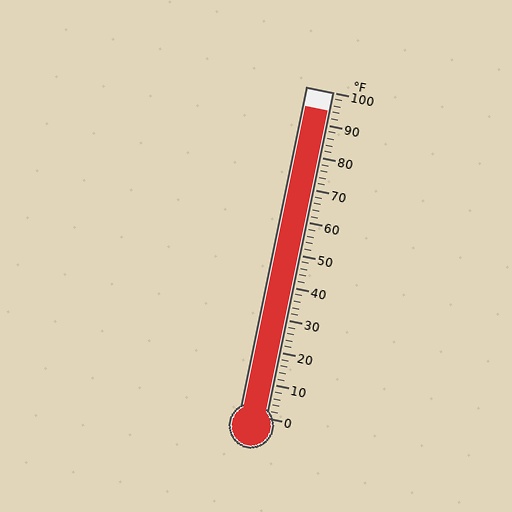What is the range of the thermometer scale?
The thermometer scale ranges from 0°F to 100°F.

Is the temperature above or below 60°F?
The temperature is above 60°F.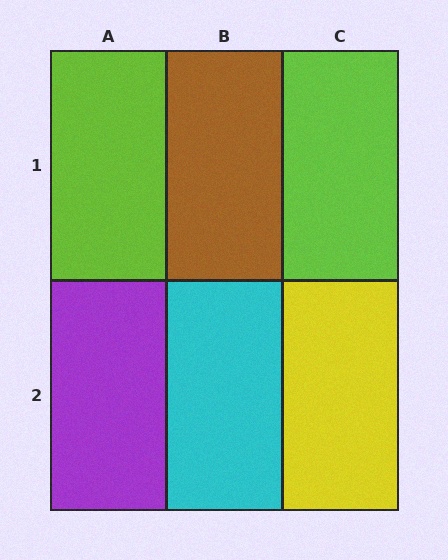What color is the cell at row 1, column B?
Brown.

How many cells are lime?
2 cells are lime.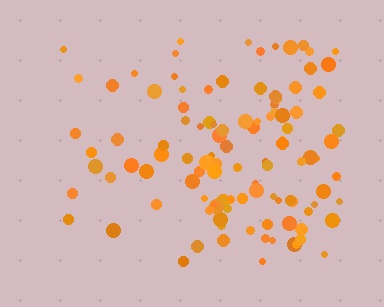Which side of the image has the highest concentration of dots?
The right.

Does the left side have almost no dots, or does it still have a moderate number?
Still a moderate number, just noticeably fewer than the right.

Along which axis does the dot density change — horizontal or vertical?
Horizontal.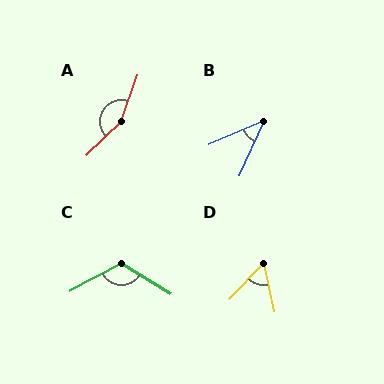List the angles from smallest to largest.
B (43°), D (56°), C (120°), A (154°).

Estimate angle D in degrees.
Approximately 56 degrees.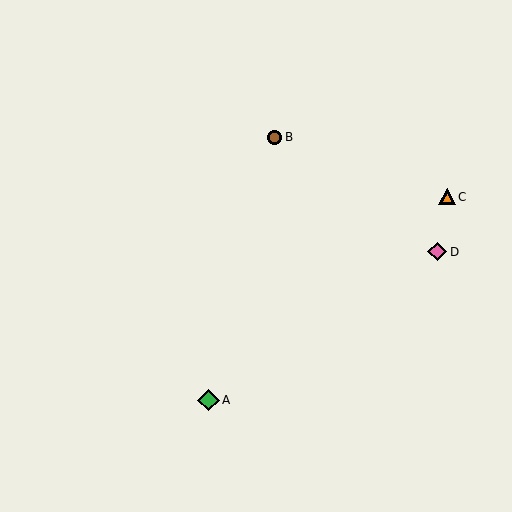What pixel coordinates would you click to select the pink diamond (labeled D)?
Click at (437, 252) to select the pink diamond D.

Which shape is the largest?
The green diamond (labeled A) is the largest.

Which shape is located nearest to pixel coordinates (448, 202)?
The orange triangle (labeled C) at (447, 197) is nearest to that location.